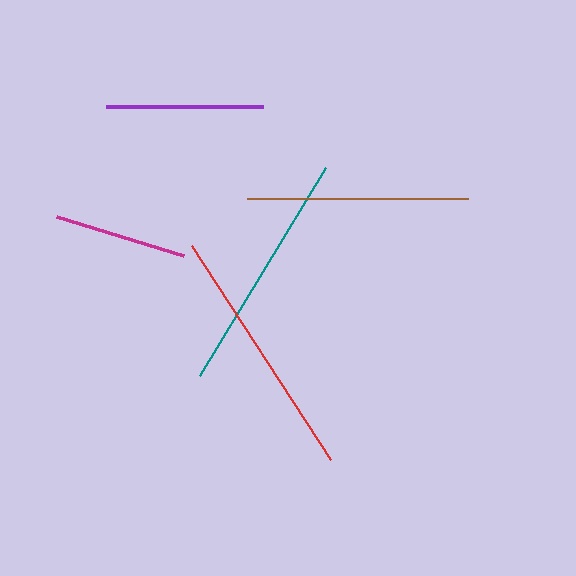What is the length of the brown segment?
The brown segment is approximately 221 pixels long.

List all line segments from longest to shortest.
From longest to shortest: red, teal, brown, purple, magenta.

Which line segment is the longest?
The red line is the longest at approximately 256 pixels.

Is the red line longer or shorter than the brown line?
The red line is longer than the brown line.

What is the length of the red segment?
The red segment is approximately 256 pixels long.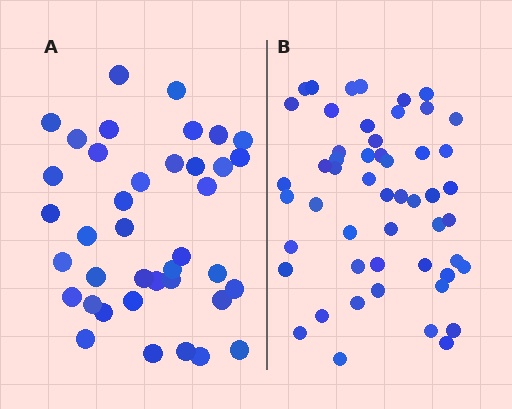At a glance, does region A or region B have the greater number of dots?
Region B (the right region) has more dots.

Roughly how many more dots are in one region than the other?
Region B has approximately 15 more dots than region A.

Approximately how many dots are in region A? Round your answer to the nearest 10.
About 40 dots. (The exact count is 39, which rounds to 40.)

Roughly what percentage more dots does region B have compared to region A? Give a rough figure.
About 35% more.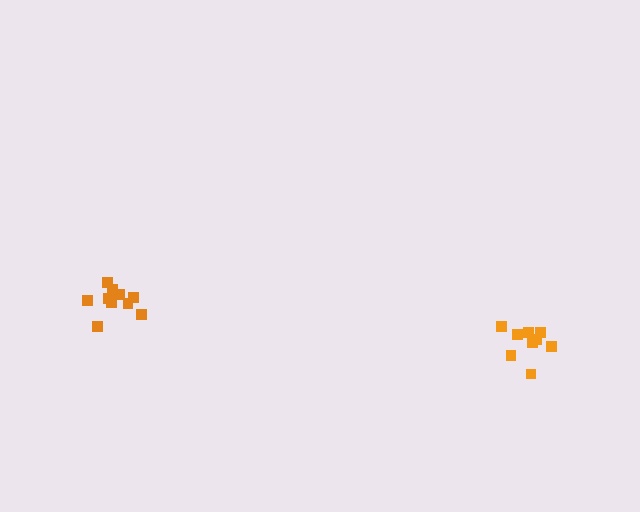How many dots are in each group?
Group 1: 9 dots, Group 2: 11 dots (20 total).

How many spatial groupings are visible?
There are 2 spatial groupings.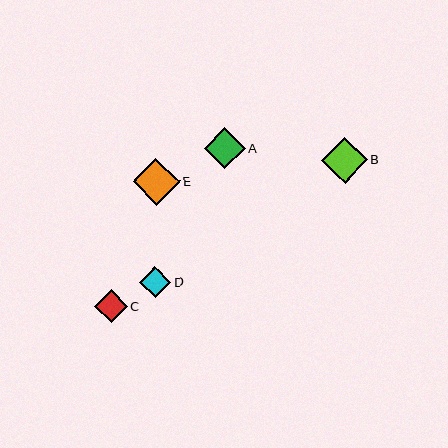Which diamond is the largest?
Diamond E is the largest with a size of approximately 47 pixels.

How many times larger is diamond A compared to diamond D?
Diamond A is approximately 1.3 times the size of diamond D.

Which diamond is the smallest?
Diamond D is the smallest with a size of approximately 31 pixels.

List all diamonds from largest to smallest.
From largest to smallest: E, B, A, C, D.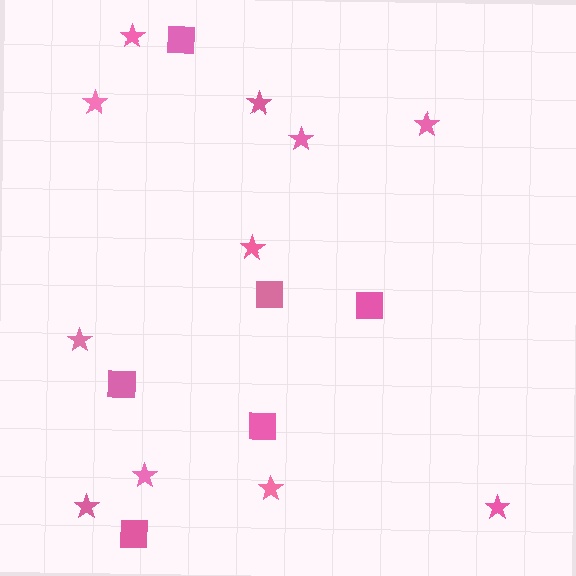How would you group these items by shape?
There are 2 groups: one group of stars (11) and one group of squares (6).